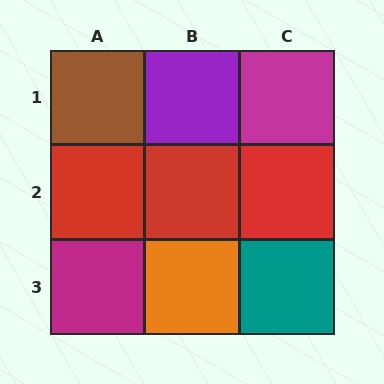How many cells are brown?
1 cell is brown.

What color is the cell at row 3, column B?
Orange.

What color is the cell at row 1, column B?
Purple.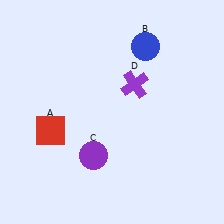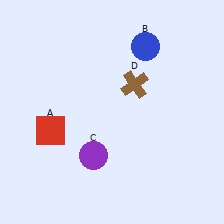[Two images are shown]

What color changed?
The cross (D) changed from purple in Image 1 to brown in Image 2.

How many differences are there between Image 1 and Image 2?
There is 1 difference between the two images.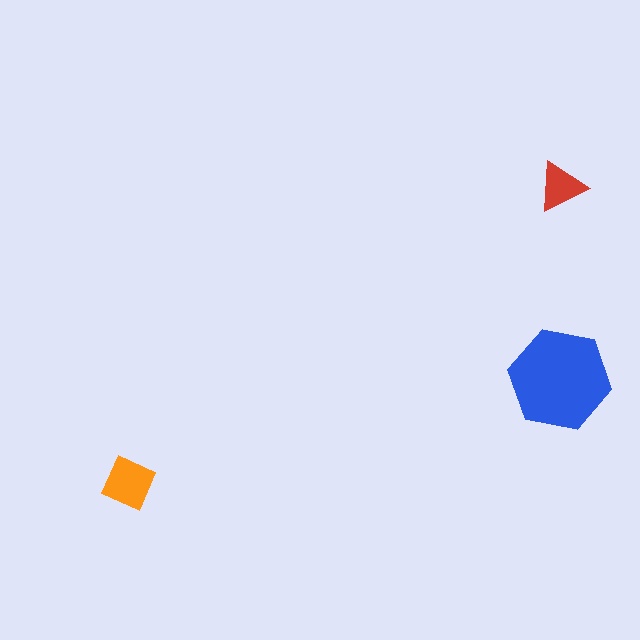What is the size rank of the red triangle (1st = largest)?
3rd.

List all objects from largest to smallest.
The blue hexagon, the orange square, the red triangle.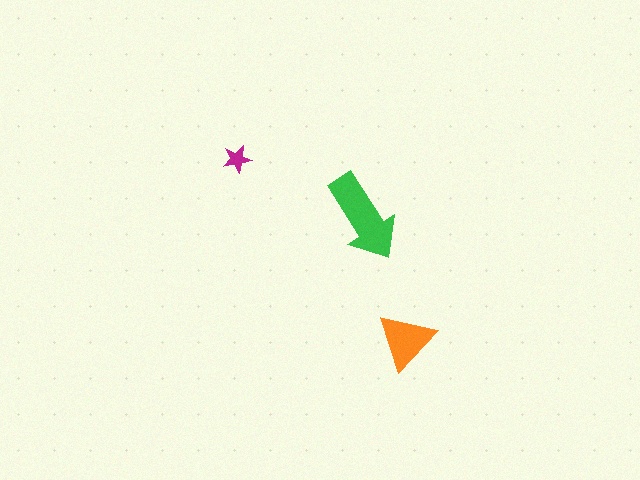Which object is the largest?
The green arrow.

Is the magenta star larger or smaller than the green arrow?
Smaller.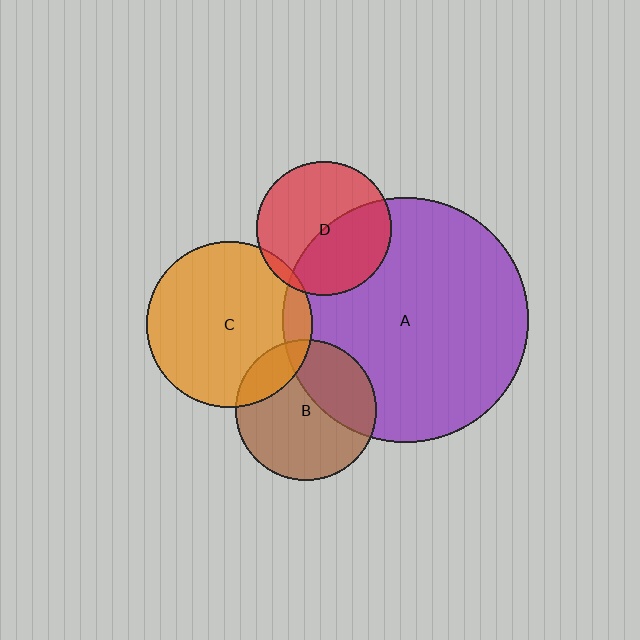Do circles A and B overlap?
Yes.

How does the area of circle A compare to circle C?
Approximately 2.2 times.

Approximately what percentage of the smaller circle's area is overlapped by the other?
Approximately 35%.